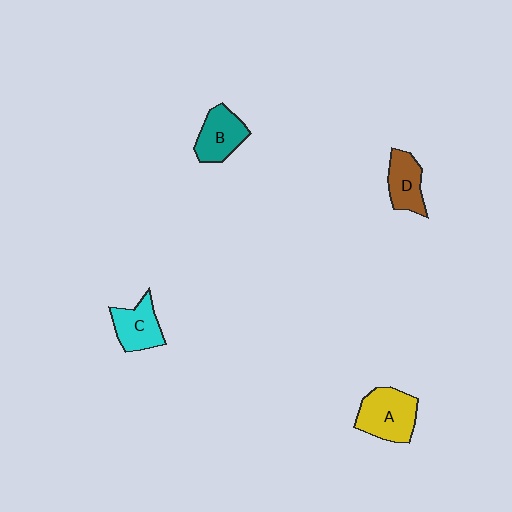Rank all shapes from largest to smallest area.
From largest to smallest: A (yellow), B (teal), C (cyan), D (brown).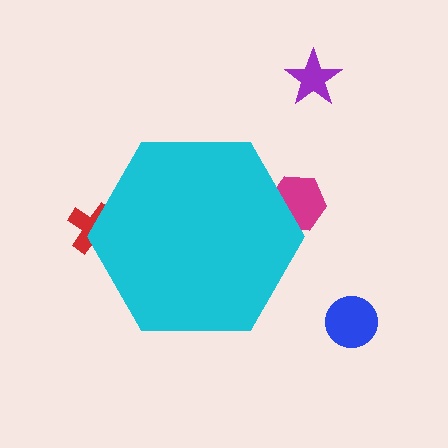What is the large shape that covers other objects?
A cyan hexagon.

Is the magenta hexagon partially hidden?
Yes, the magenta hexagon is partially hidden behind the cyan hexagon.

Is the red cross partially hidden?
Yes, the red cross is partially hidden behind the cyan hexagon.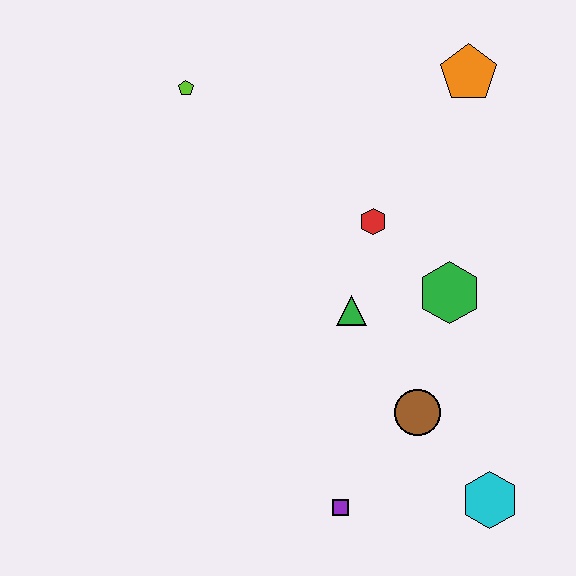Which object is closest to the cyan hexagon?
The brown circle is closest to the cyan hexagon.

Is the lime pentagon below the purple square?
No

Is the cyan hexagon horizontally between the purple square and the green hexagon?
No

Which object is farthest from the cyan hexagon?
The lime pentagon is farthest from the cyan hexagon.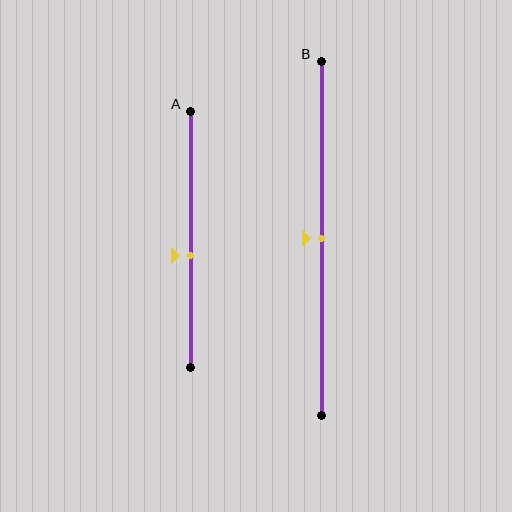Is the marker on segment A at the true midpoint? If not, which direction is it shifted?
No, the marker on segment A is shifted downward by about 7% of the segment length.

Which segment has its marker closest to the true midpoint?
Segment B has its marker closest to the true midpoint.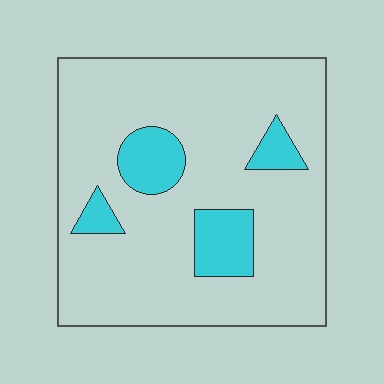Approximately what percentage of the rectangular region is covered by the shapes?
Approximately 15%.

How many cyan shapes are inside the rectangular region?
4.